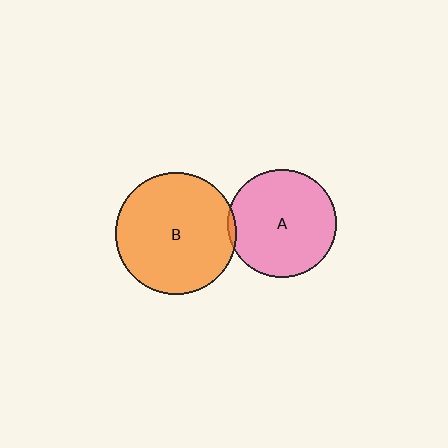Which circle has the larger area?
Circle B (orange).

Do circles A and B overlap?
Yes.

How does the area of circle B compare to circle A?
Approximately 1.3 times.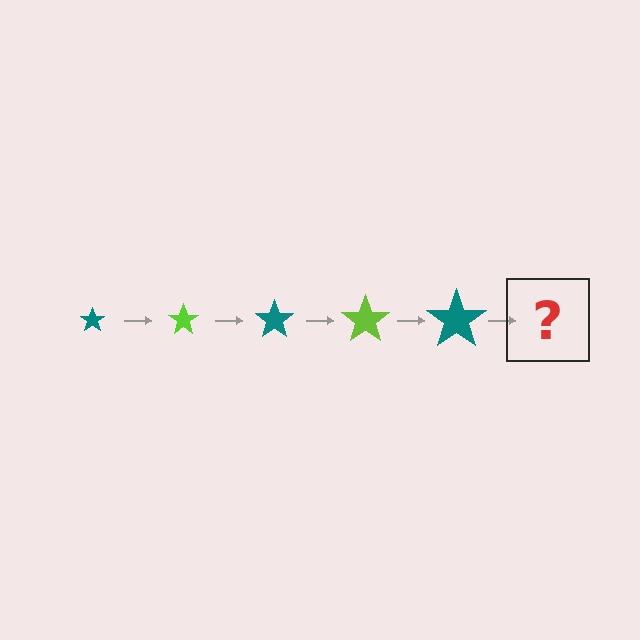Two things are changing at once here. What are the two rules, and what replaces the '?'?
The two rules are that the star grows larger each step and the color cycles through teal and lime. The '?' should be a lime star, larger than the previous one.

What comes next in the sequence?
The next element should be a lime star, larger than the previous one.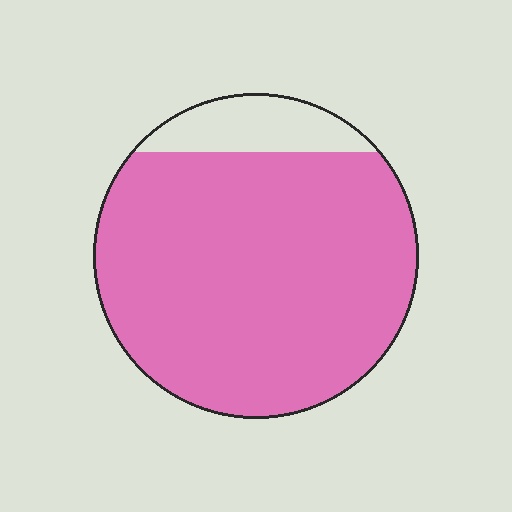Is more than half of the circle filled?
Yes.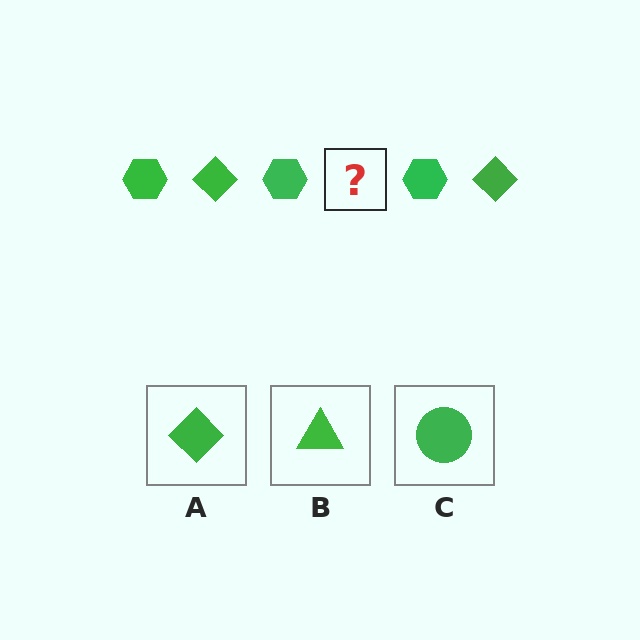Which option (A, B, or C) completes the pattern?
A.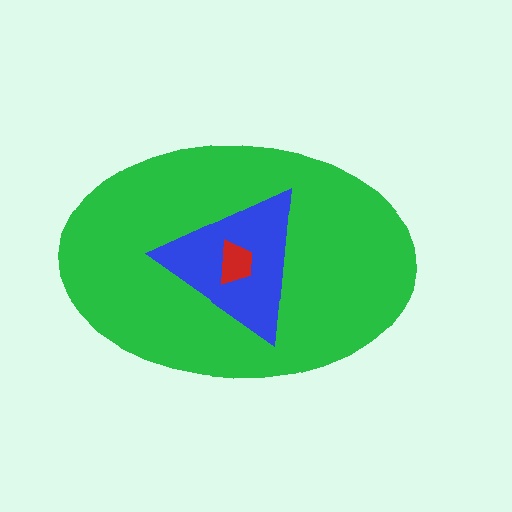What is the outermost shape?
The green ellipse.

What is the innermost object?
The red trapezoid.